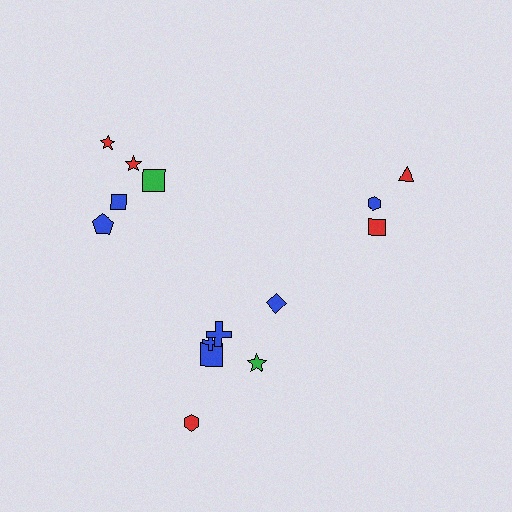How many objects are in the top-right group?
There are 3 objects.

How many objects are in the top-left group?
There are 5 objects.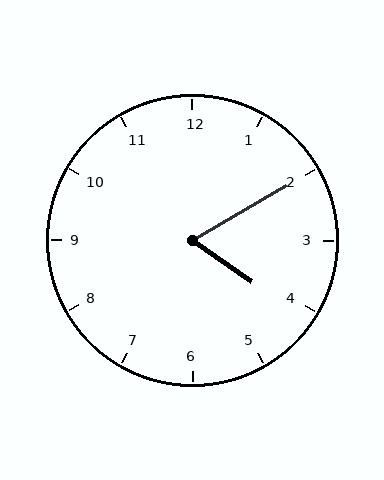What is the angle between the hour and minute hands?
Approximately 65 degrees.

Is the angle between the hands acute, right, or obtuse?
It is acute.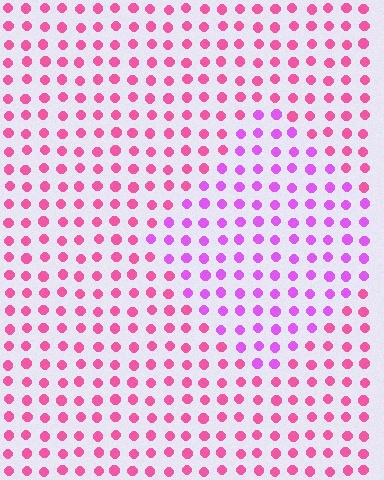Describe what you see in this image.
The image is filled with small pink elements in a uniform arrangement. A diamond-shaped region is visible where the elements are tinted to a slightly different hue, forming a subtle color boundary.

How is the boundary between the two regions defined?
The boundary is defined purely by a slight shift in hue (about 37 degrees). Spacing, size, and orientation are identical on both sides.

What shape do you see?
I see a diamond.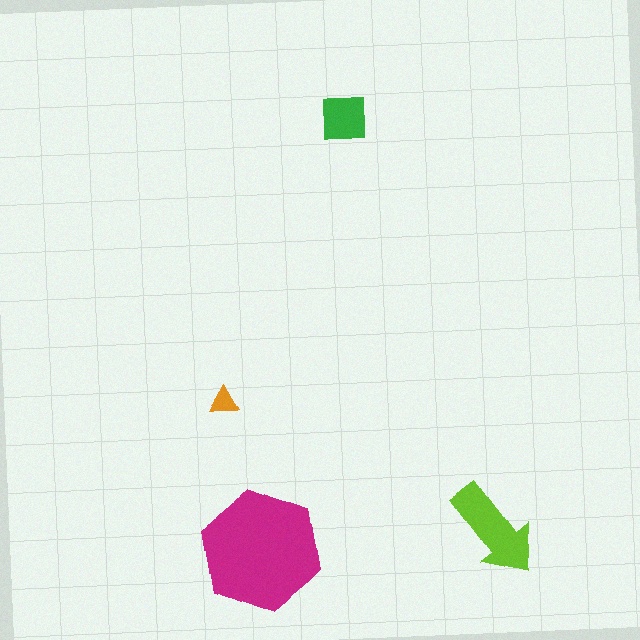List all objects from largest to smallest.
The magenta hexagon, the lime arrow, the green square, the orange triangle.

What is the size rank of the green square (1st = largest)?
3rd.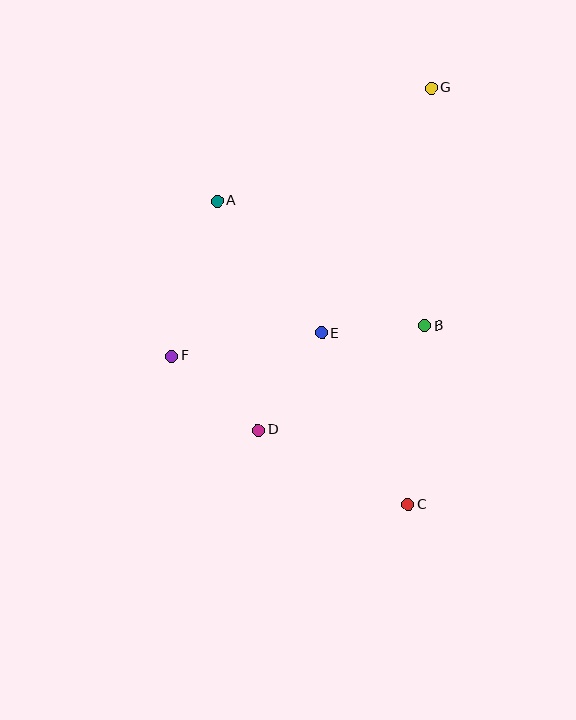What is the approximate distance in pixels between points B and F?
The distance between B and F is approximately 255 pixels.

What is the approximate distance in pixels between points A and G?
The distance between A and G is approximately 241 pixels.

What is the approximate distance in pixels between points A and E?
The distance between A and E is approximately 168 pixels.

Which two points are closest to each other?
Points B and E are closest to each other.